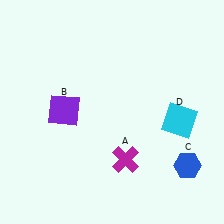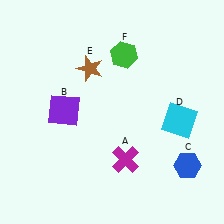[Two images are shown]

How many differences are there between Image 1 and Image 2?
There are 2 differences between the two images.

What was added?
A brown star (E), a green hexagon (F) were added in Image 2.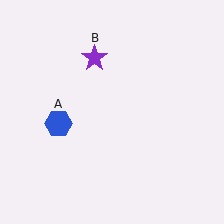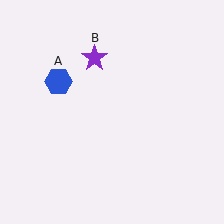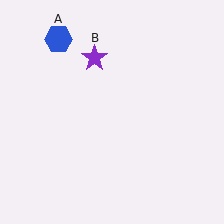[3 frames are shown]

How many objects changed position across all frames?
1 object changed position: blue hexagon (object A).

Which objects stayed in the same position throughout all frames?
Purple star (object B) remained stationary.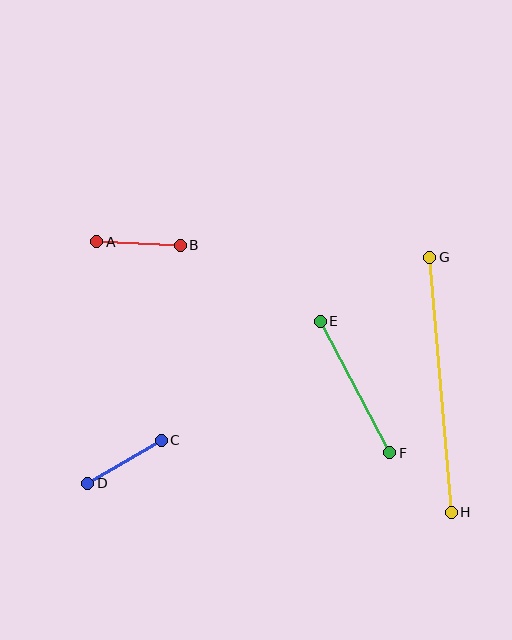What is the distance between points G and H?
The distance is approximately 256 pixels.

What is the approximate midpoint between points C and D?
The midpoint is at approximately (125, 462) pixels.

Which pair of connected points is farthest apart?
Points G and H are farthest apart.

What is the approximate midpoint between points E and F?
The midpoint is at approximately (355, 387) pixels.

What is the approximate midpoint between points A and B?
The midpoint is at approximately (138, 243) pixels.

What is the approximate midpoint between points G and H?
The midpoint is at approximately (440, 385) pixels.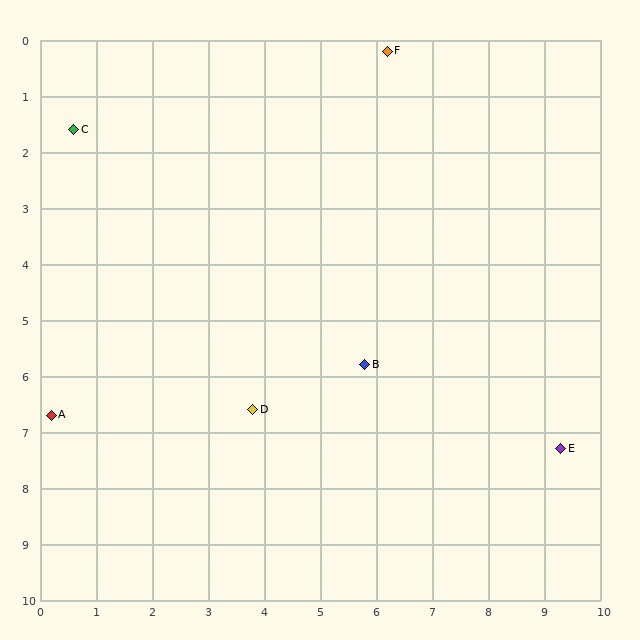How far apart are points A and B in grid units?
Points A and B are about 5.7 grid units apart.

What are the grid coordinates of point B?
Point B is at approximately (5.8, 5.8).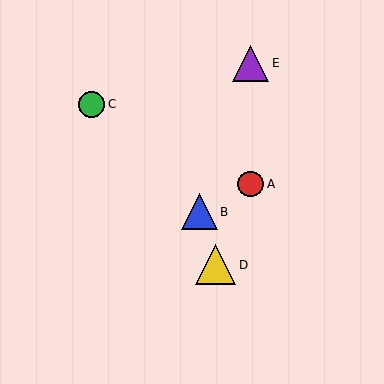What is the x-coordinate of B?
Object B is at x≈199.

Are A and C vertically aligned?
No, A is at x≈251 and C is at x≈92.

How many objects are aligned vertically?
2 objects (A, E) are aligned vertically.